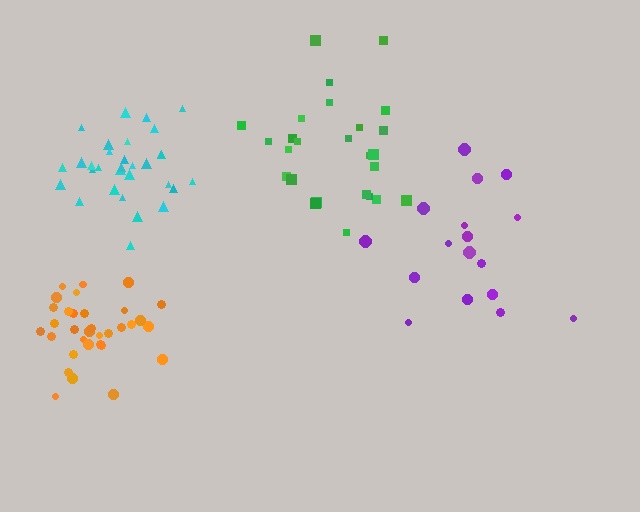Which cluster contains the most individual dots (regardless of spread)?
Orange (34).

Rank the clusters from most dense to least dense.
orange, cyan, green, purple.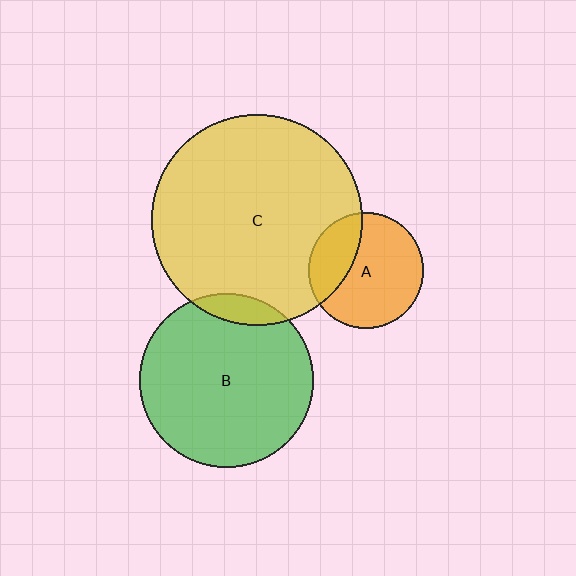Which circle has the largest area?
Circle C (yellow).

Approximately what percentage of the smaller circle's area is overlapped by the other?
Approximately 10%.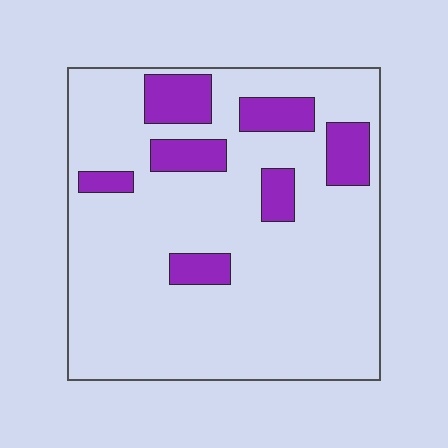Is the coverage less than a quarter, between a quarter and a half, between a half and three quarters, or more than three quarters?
Less than a quarter.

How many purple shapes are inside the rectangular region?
7.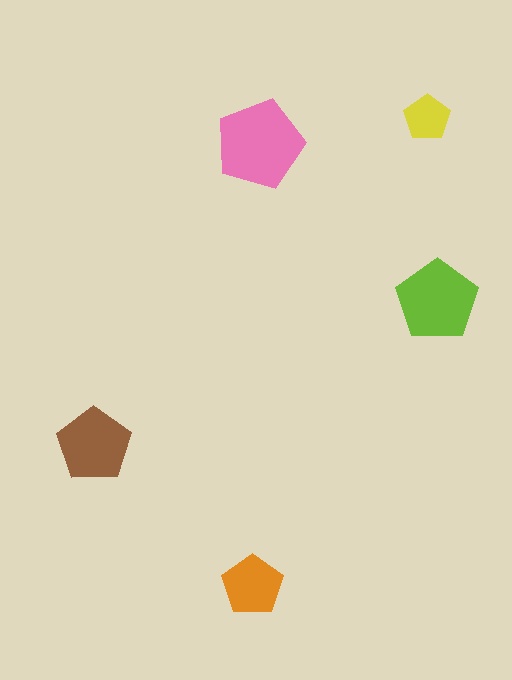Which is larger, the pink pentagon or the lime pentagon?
The pink one.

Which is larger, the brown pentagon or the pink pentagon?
The pink one.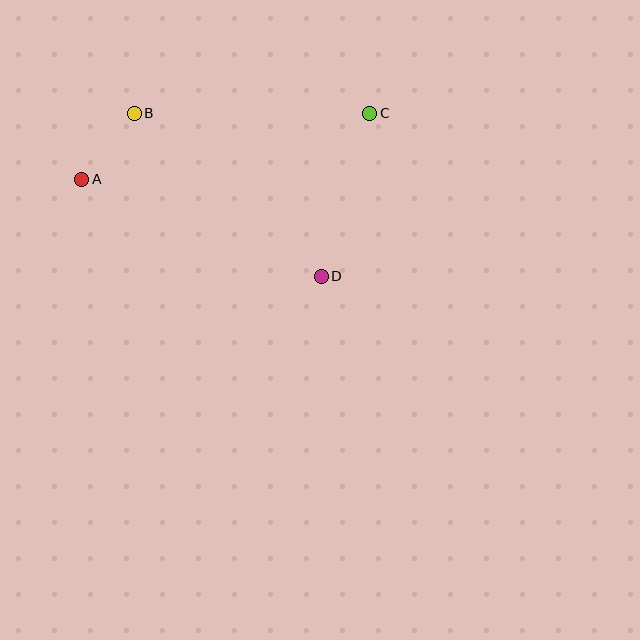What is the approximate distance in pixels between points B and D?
The distance between B and D is approximately 248 pixels.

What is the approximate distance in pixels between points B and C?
The distance between B and C is approximately 235 pixels.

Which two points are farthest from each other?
Points A and C are farthest from each other.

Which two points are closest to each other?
Points A and B are closest to each other.